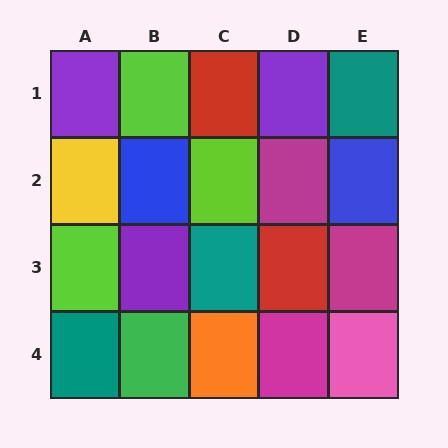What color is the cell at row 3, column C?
Teal.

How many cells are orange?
1 cell is orange.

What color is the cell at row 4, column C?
Orange.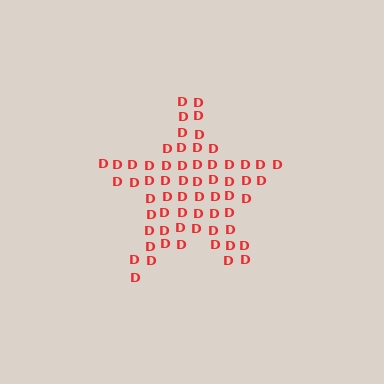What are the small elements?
The small elements are letter D's.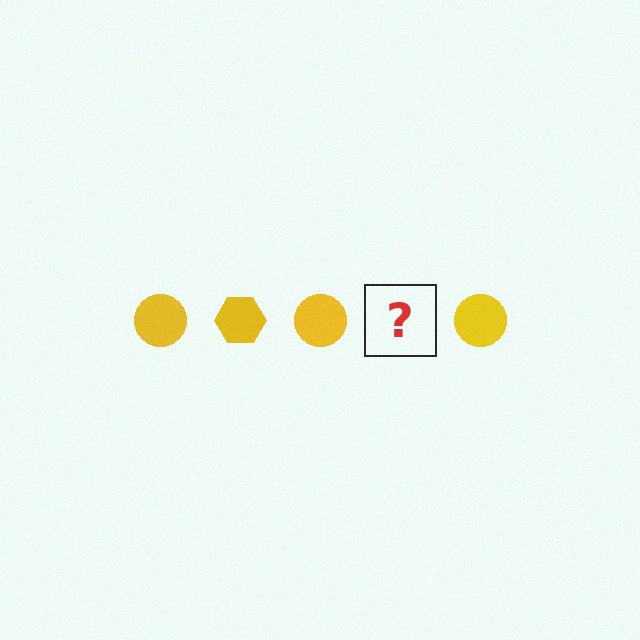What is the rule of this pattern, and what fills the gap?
The rule is that the pattern cycles through circle, hexagon shapes in yellow. The gap should be filled with a yellow hexagon.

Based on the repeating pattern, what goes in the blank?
The blank should be a yellow hexagon.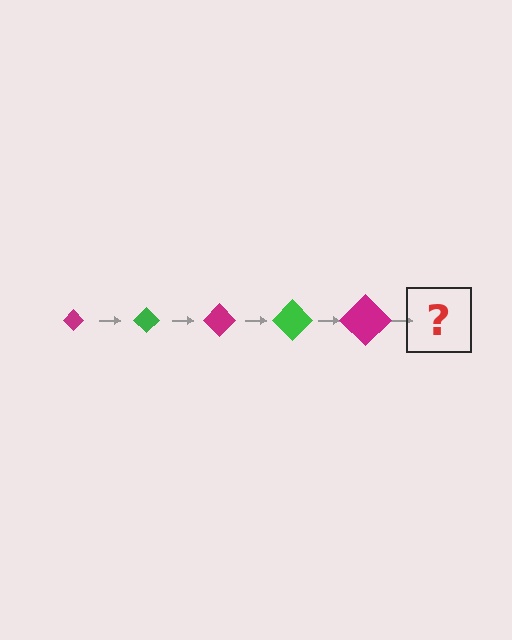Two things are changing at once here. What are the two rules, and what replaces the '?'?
The two rules are that the diamond grows larger each step and the color cycles through magenta and green. The '?' should be a green diamond, larger than the previous one.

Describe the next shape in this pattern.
It should be a green diamond, larger than the previous one.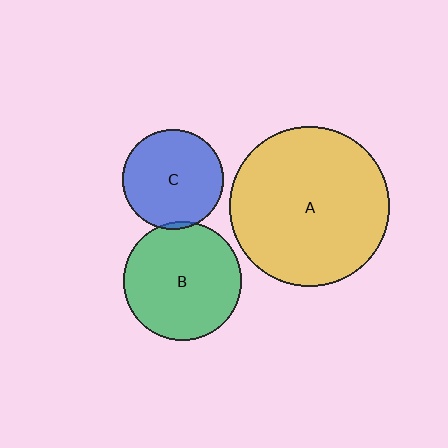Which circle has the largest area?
Circle A (yellow).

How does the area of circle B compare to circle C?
Approximately 1.4 times.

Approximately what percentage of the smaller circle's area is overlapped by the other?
Approximately 5%.